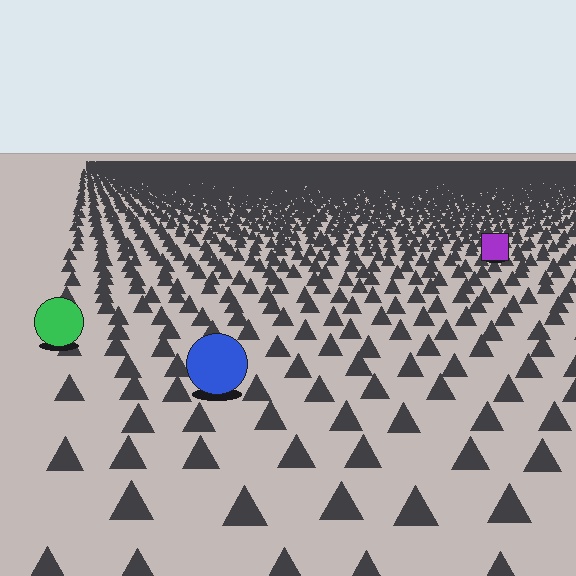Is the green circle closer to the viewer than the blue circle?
No. The blue circle is closer — you can tell from the texture gradient: the ground texture is coarser near it.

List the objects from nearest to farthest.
From nearest to farthest: the blue circle, the green circle, the purple square.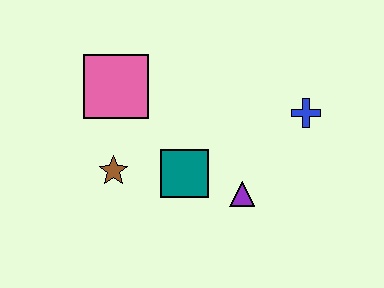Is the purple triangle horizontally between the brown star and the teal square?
No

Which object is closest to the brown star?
The teal square is closest to the brown star.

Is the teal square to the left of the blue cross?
Yes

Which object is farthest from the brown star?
The blue cross is farthest from the brown star.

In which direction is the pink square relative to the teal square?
The pink square is above the teal square.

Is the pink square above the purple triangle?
Yes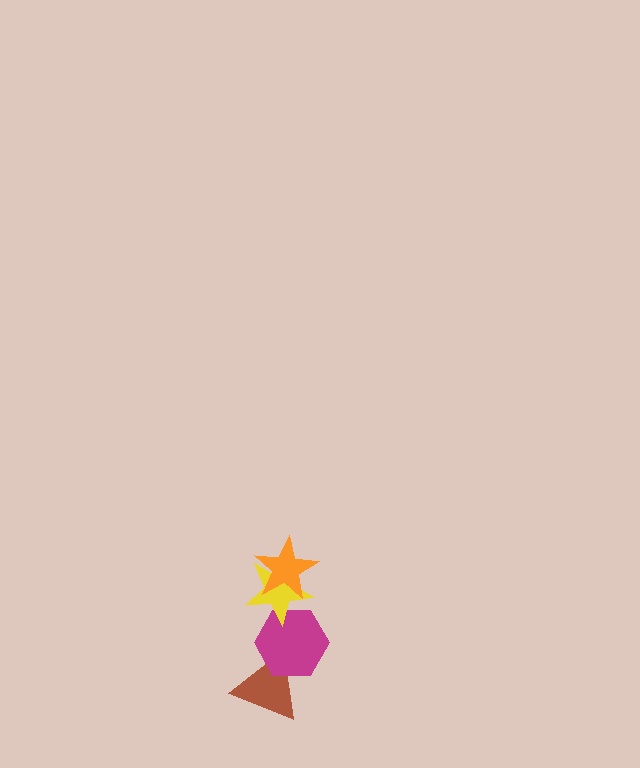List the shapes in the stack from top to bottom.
From top to bottom: the orange star, the yellow star, the magenta hexagon, the brown triangle.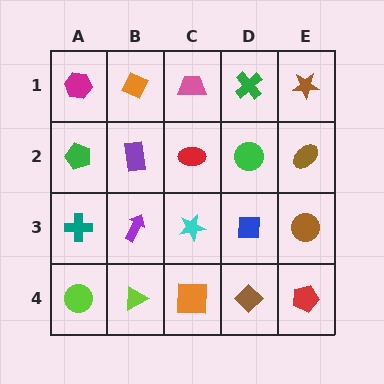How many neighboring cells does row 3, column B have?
4.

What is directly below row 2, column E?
A brown circle.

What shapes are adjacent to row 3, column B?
A purple rectangle (row 2, column B), a lime triangle (row 4, column B), a teal cross (row 3, column A), a cyan star (row 3, column C).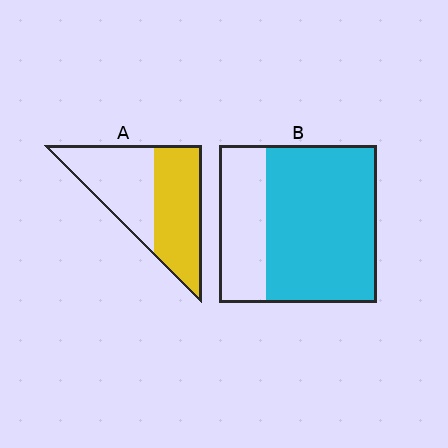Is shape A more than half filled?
Roughly half.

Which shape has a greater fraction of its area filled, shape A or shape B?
Shape B.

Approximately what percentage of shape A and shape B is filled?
A is approximately 50% and B is approximately 70%.